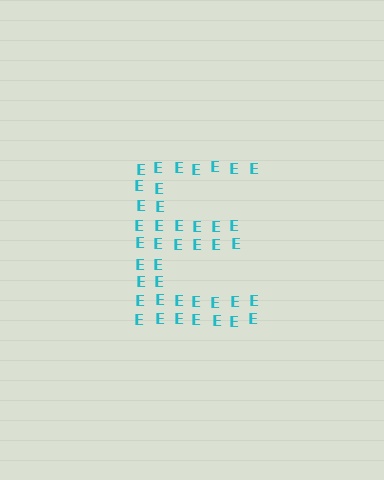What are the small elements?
The small elements are letter E's.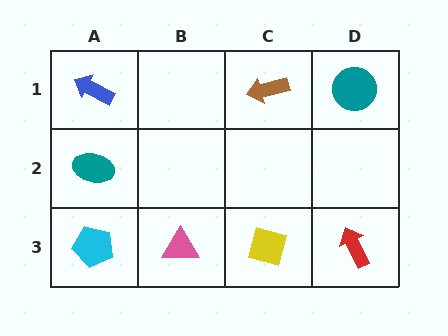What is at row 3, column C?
A yellow diamond.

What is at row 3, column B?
A pink triangle.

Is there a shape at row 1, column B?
No, that cell is empty.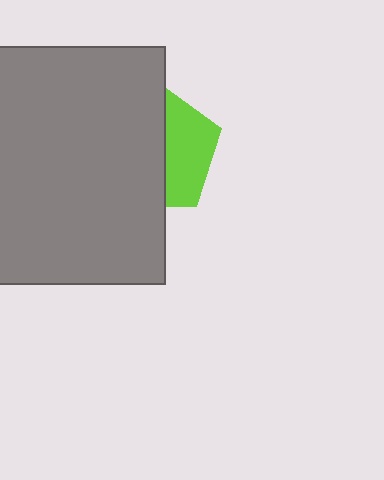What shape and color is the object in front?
The object in front is a gray rectangle.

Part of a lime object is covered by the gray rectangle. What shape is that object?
It is a pentagon.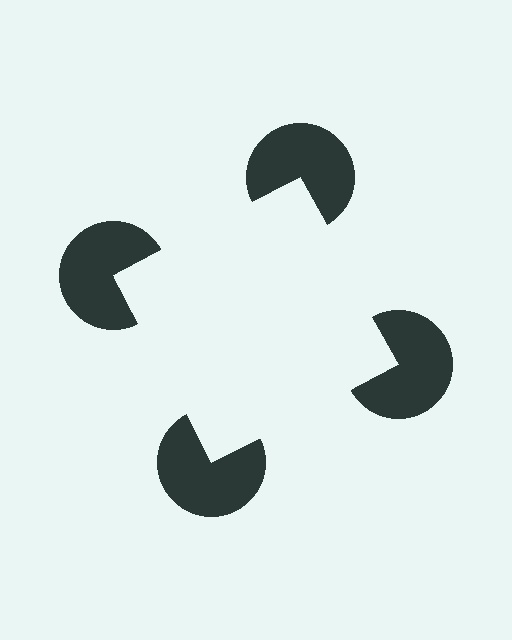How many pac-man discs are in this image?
There are 4 — one at each vertex of the illusory square.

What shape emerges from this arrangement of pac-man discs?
An illusory square — its edges are inferred from the aligned wedge cuts in the pac-man discs, not physically drawn.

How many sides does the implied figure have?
4 sides.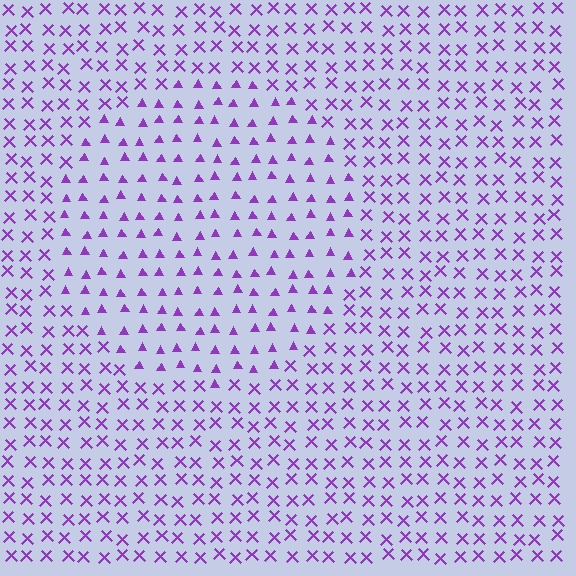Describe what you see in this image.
The image is filled with small purple elements arranged in a uniform grid. A circle-shaped region contains triangles, while the surrounding area contains X marks. The boundary is defined purely by the change in element shape.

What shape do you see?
I see a circle.